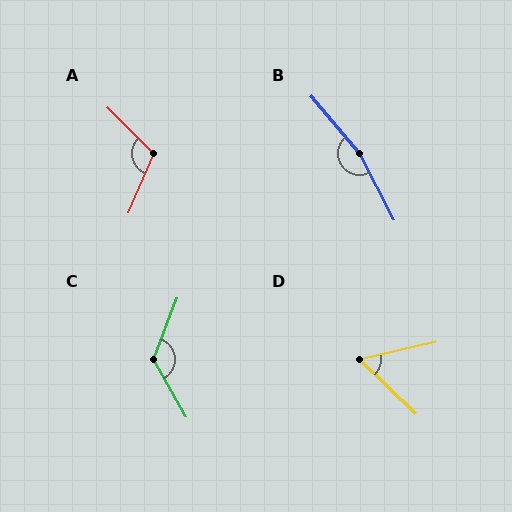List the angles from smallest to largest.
D (57°), A (112°), C (130°), B (167°).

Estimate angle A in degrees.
Approximately 112 degrees.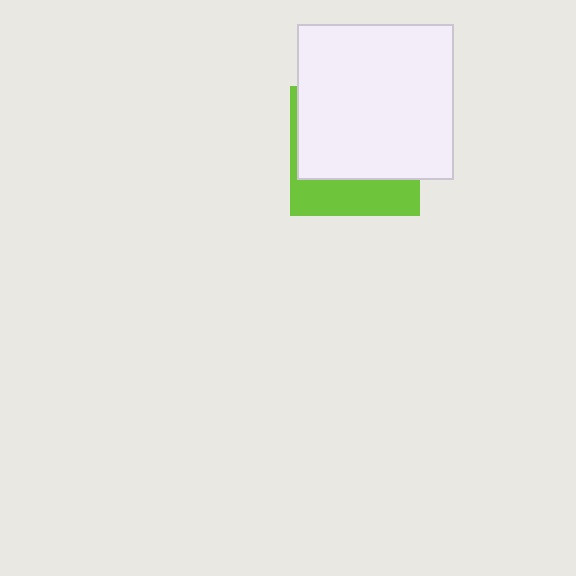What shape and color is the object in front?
The object in front is a white square.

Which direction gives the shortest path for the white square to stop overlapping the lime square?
Moving up gives the shortest separation.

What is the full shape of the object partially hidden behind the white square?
The partially hidden object is a lime square.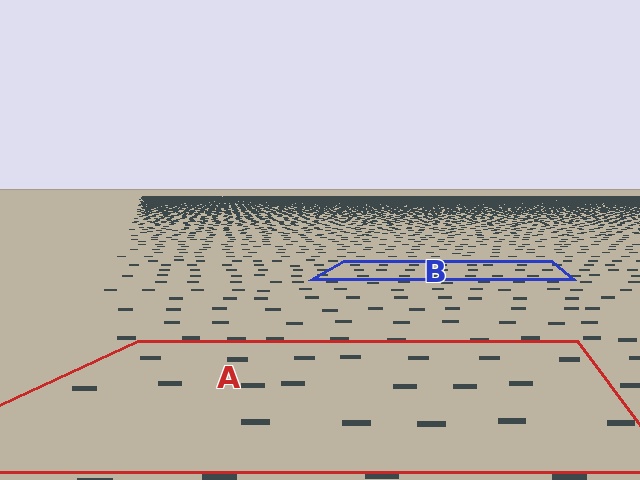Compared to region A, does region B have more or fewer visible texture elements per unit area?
Region B has more texture elements per unit area — they are packed more densely because it is farther away.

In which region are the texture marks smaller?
The texture marks are smaller in region B, because it is farther away.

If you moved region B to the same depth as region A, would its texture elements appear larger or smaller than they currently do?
They would appear larger. At a closer depth, the same texture elements are projected at a bigger on-screen size.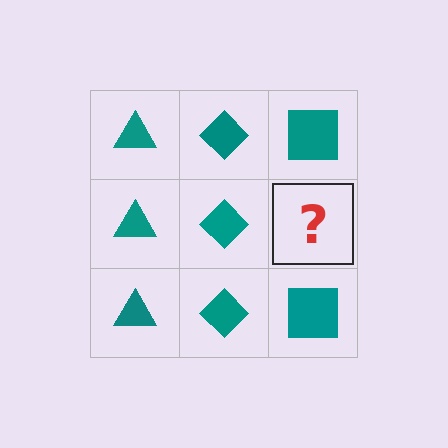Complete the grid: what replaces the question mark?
The question mark should be replaced with a teal square.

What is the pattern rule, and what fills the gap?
The rule is that each column has a consistent shape. The gap should be filled with a teal square.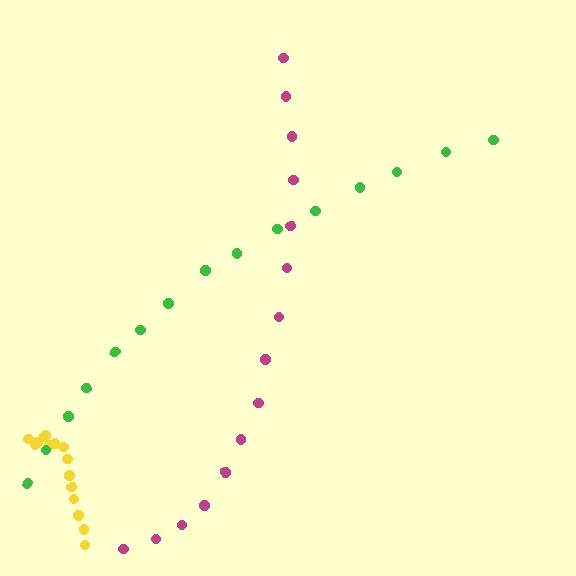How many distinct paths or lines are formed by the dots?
There are 3 distinct paths.